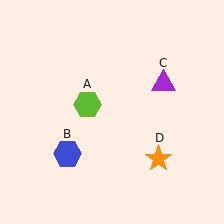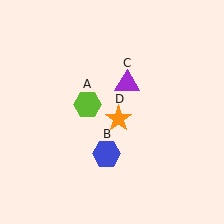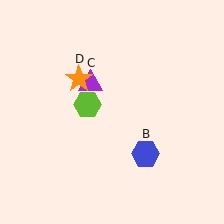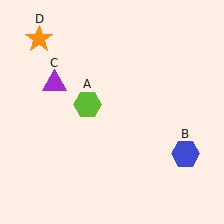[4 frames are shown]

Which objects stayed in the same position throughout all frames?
Lime hexagon (object A) remained stationary.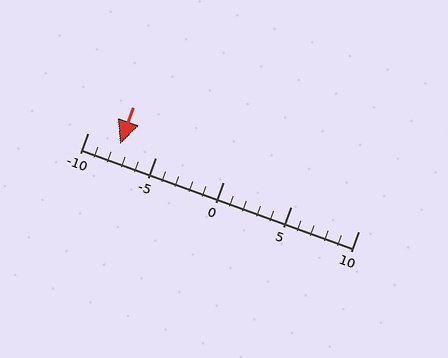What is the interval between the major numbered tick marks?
The major tick marks are spaced 5 units apart.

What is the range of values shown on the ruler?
The ruler shows values from -10 to 10.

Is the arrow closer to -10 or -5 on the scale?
The arrow is closer to -10.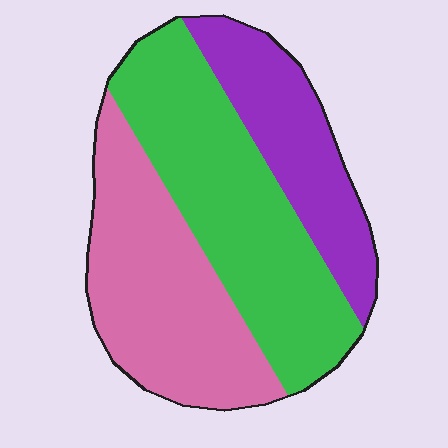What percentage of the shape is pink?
Pink takes up about three eighths (3/8) of the shape.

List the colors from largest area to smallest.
From largest to smallest: green, pink, purple.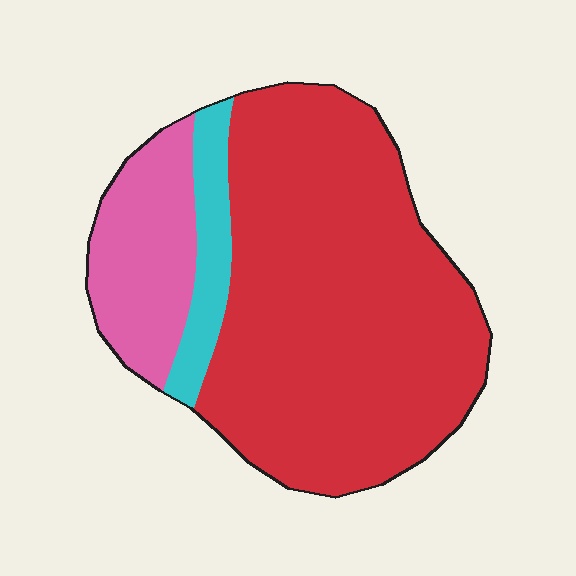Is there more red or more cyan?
Red.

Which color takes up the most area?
Red, at roughly 75%.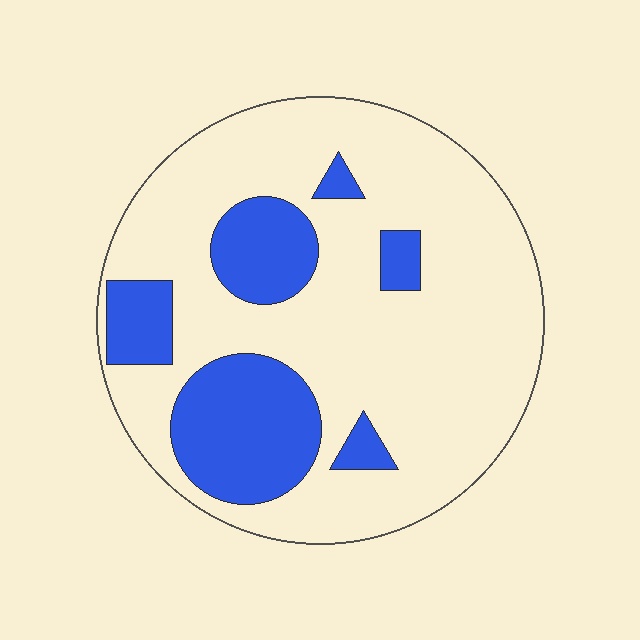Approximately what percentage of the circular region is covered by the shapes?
Approximately 25%.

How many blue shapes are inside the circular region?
6.